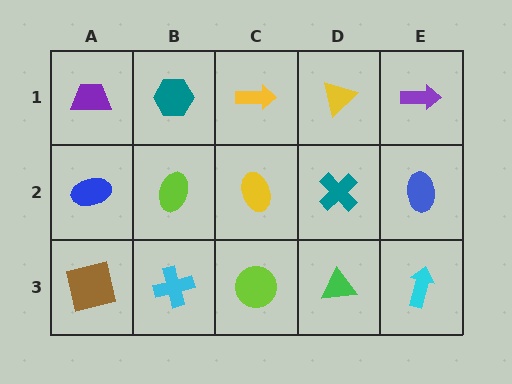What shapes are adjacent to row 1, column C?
A yellow ellipse (row 2, column C), a teal hexagon (row 1, column B), a yellow triangle (row 1, column D).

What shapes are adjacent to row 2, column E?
A purple arrow (row 1, column E), a cyan arrow (row 3, column E), a teal cross (row 2, column D).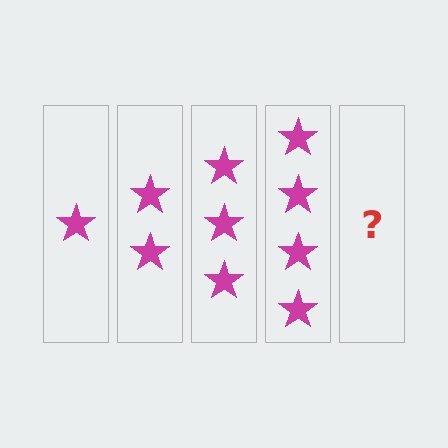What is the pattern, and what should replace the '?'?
The pattern is that each step adds one more star. The '?' should be 5 stars.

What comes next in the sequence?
The next element should be 5 stars.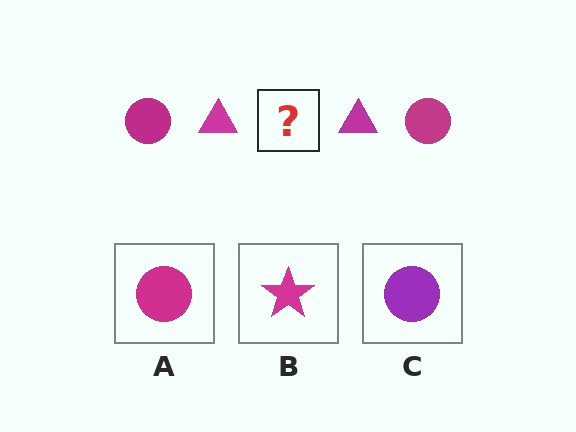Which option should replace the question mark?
Option A.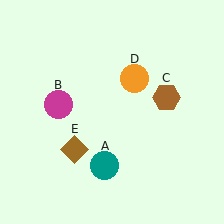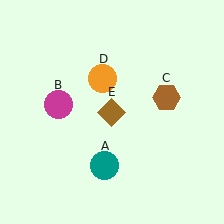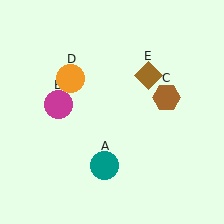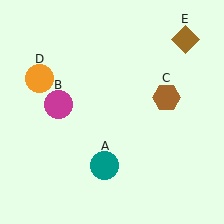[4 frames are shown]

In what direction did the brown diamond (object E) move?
The brown diamond (object E) moved up and to the right.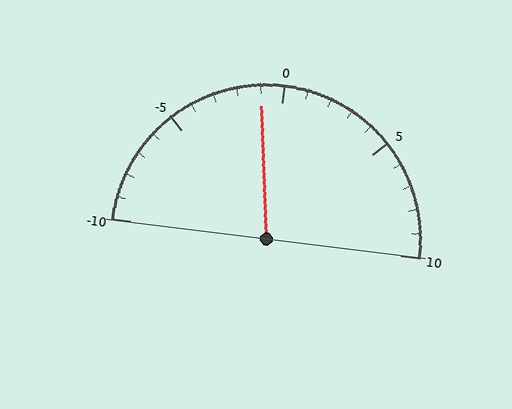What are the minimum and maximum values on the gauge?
The gauge ranges from -10 to 10.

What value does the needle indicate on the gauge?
The needle indicates approximately -1.